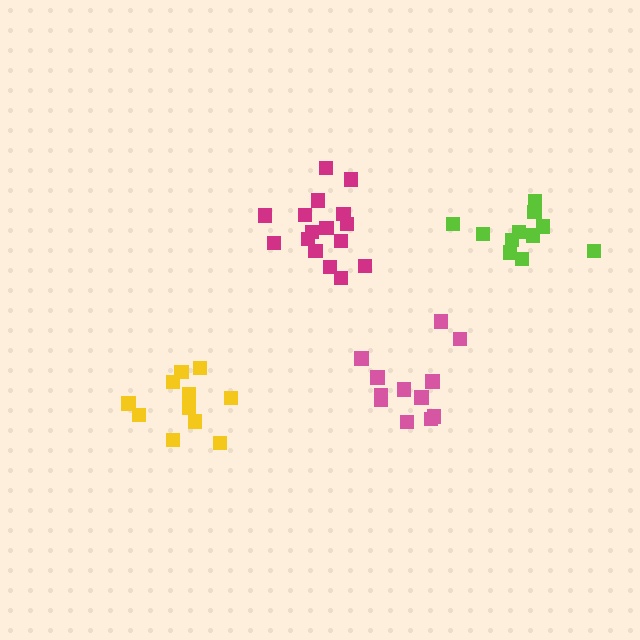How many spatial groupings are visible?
There are 4 spatial groupings.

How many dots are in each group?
Group 1: 16 dots, Group 2: 11 dots, Group 3: 12 dots, Group 4: 11 dots (50 total).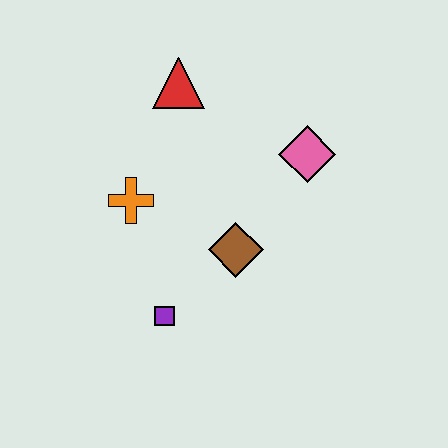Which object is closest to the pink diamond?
The brown diamond is closest to the pink diamond.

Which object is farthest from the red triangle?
The purple square is farthest from the red triangle.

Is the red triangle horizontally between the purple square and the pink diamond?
Yes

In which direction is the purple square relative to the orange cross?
The purple square is below the orange cross.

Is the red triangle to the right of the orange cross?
Yes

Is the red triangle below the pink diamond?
No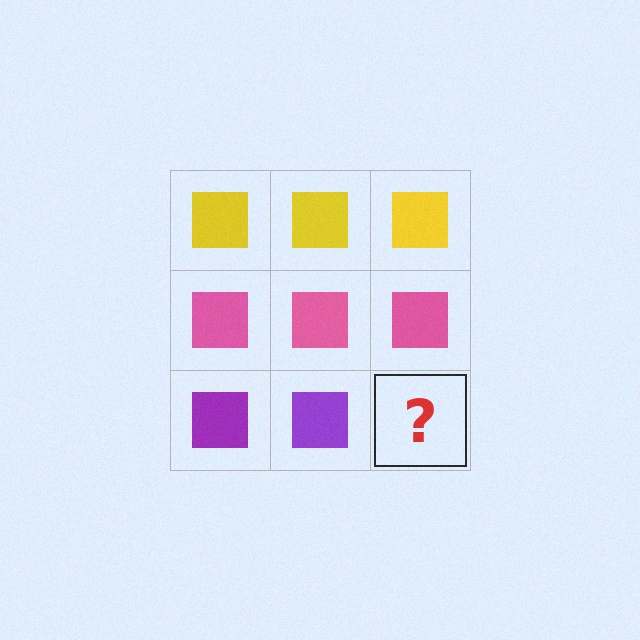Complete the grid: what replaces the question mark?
The question mark should be replaced with a purple square.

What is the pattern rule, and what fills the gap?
The rule is that each row has a consistent color. The gap should be filled with a purple square.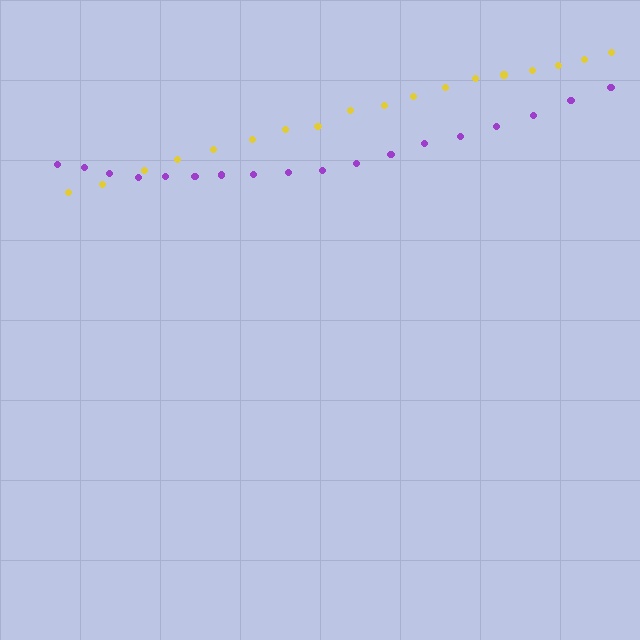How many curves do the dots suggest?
There are 2 distinct paths.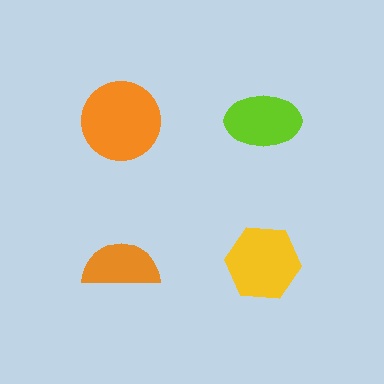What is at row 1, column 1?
An orange circle.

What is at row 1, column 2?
A lime ellipse.